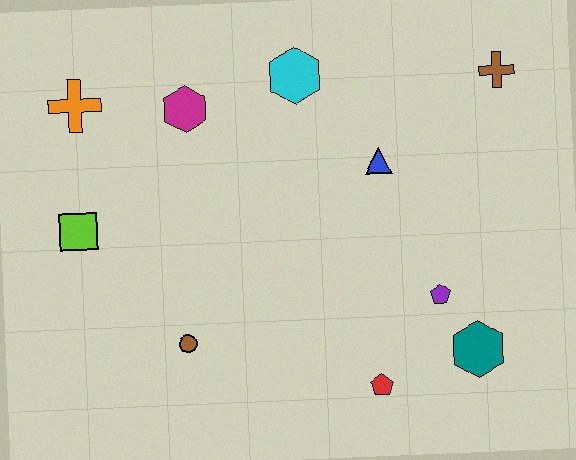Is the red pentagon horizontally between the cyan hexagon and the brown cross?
Yes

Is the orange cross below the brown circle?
No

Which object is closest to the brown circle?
The lime square is closest to the brown circle.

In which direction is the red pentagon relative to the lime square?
The red pentagon is to the right of the lime square.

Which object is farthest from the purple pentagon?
The orange cross is farthest from the purple pentagon.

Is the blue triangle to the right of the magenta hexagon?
Yes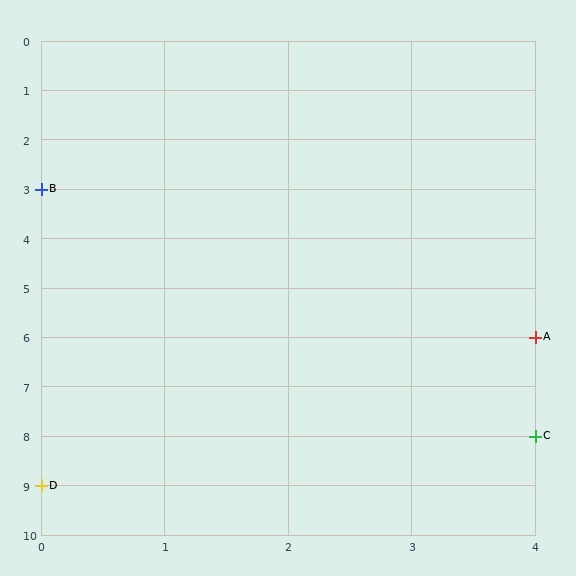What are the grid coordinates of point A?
Point A is at grid coordinates (4, 6).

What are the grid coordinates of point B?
Point B is at grid coordinates (0, 3).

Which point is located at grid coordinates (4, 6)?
Point A is at (4, 6).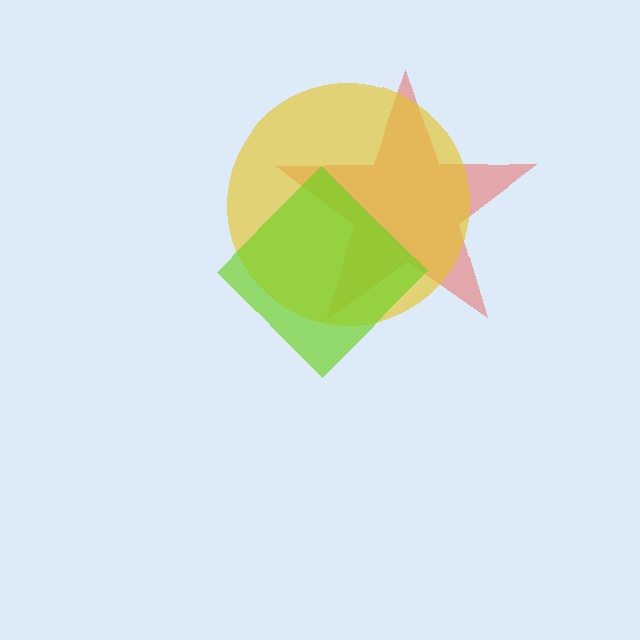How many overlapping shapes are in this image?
There are 3 overlapping shapes in the image.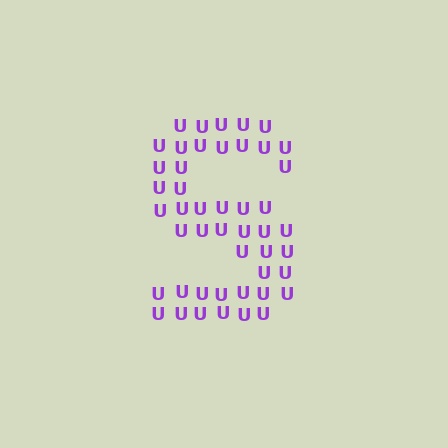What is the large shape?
The large shape is the letter S.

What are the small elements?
The small elements are letter U's.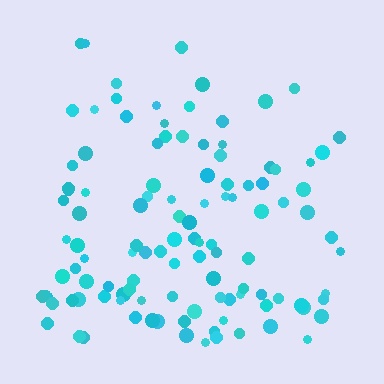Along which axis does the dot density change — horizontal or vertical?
Vertical.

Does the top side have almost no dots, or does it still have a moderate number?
Still a moderate number, just noticeably fewer than the bottom.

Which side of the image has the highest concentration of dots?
The bottom.